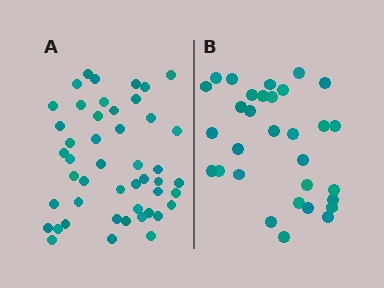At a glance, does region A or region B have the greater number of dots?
Region A (the left region) has more dots.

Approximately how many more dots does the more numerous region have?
Region A has approximately 15 more dots than region B.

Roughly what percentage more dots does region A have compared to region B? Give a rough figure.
About 50% more.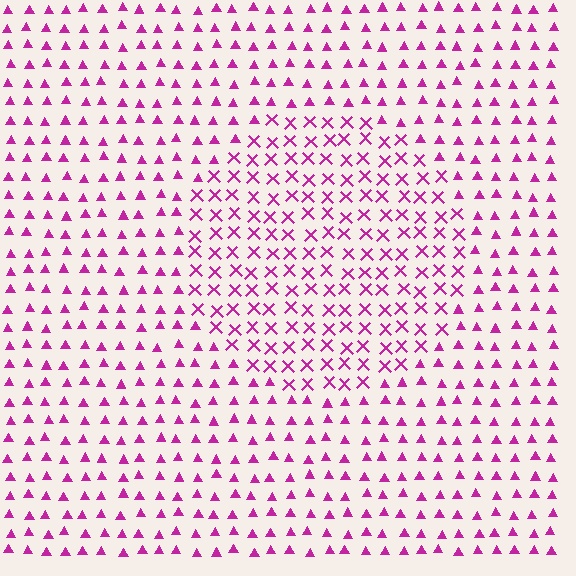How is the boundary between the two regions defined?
The boundary is defined by a change in element shape: X marks inside vs. triangles outside. All elements share the same color and spacing.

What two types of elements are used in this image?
The image uses X marks inside the circle region and triangles outside it.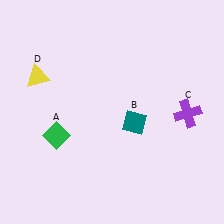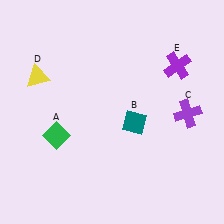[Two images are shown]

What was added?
A purple cross (E) was added in Image 2.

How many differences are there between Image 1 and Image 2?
There is 1 difference between the two images.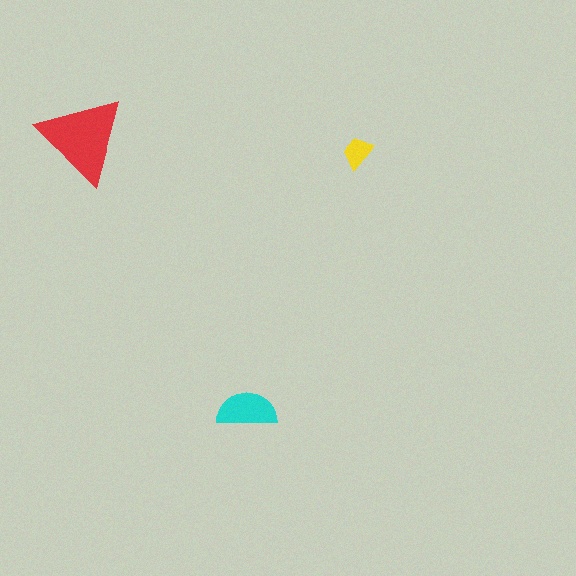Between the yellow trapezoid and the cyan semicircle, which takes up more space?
The cyan semicircle.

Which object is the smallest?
The yellow trapezoid.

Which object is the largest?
The red triangle.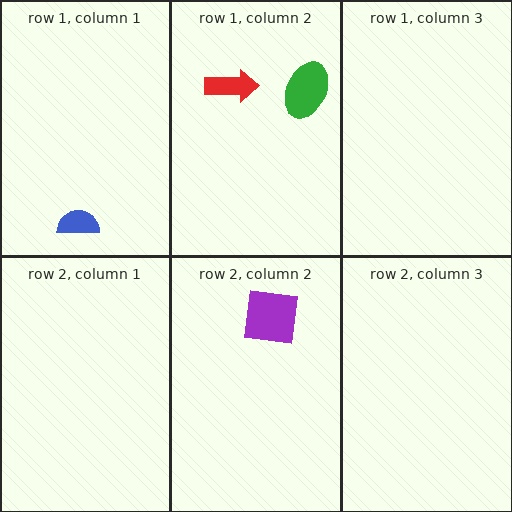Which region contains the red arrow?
The row 1, column 2 region.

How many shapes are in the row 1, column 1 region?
1.